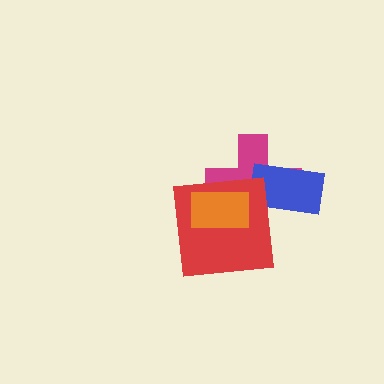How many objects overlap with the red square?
2 objects overlap with the red square.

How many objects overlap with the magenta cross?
3 objects overlap with the magenta cross.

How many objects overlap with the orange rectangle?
2 objects overlap with the orange rectangle.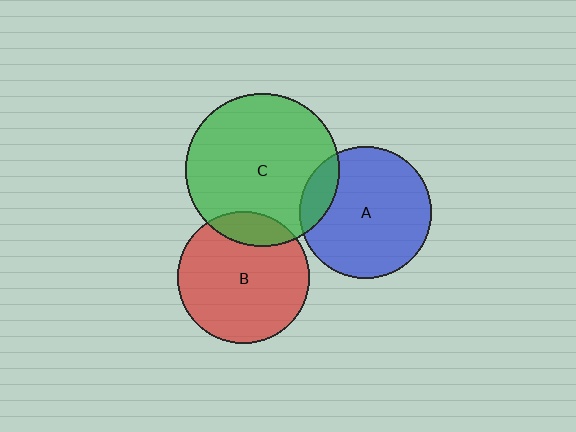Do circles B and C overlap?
Yes.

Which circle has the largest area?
Circle C (green).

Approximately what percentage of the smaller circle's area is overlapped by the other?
Approximately 15%.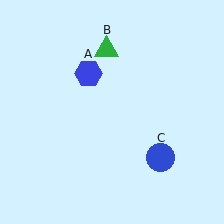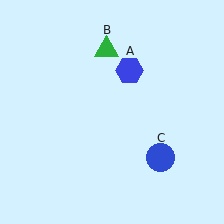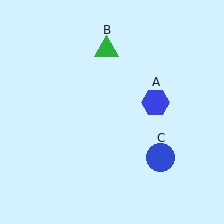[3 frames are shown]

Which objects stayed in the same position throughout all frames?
Green triangle (object B) and blue circle (object C) remained stationary.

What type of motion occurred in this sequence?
The blue hexagon (object A) rotated clockwise around the center of the scene.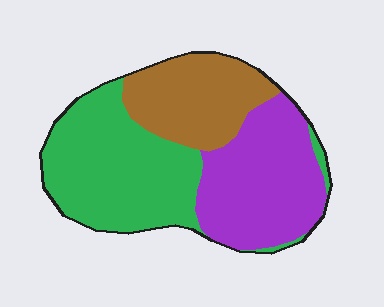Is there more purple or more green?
Green.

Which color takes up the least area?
Brown, at roughly 25%.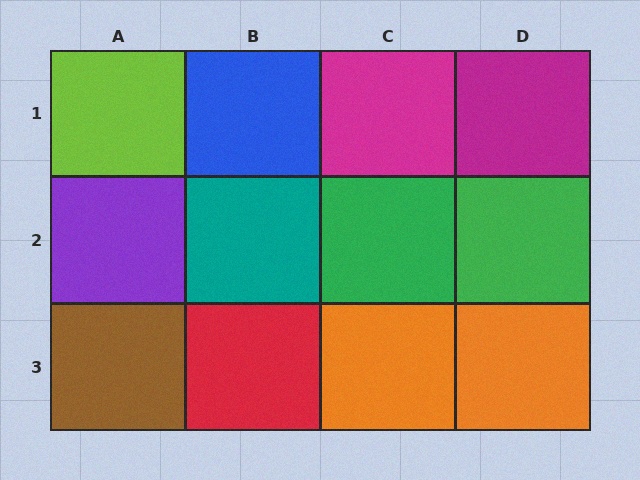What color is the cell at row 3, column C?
Orange.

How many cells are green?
2 cells are green.